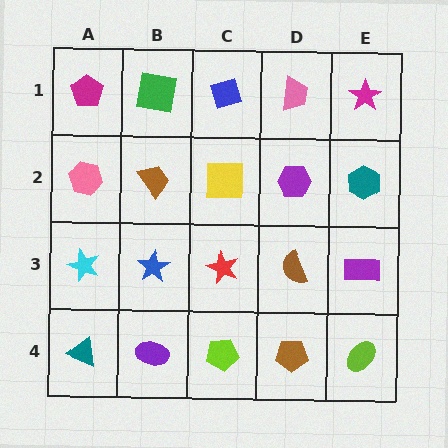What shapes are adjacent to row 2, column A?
A magenta pentagon (row 1, column A), a cyan star (row 3, column A), a brown trapezoid (row 2, column B).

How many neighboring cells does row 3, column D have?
4.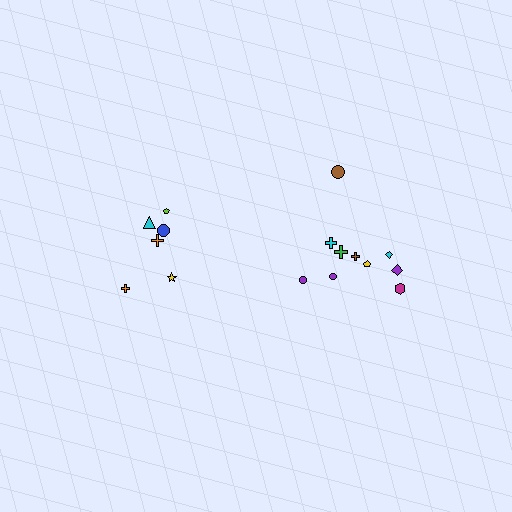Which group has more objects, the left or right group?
The right group.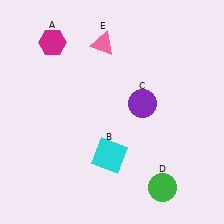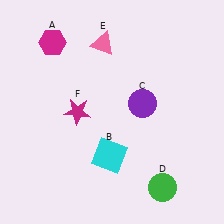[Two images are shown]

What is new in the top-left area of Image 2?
A magenta star (F) was added in the top-left area of Image 2.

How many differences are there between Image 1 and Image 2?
There is 1 difference between the two images.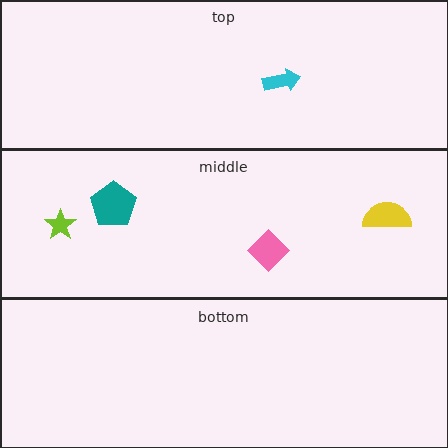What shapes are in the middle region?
The teal pentagon, the lime star, the pink diamond, the yellow semicircle.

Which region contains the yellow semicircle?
The middle region.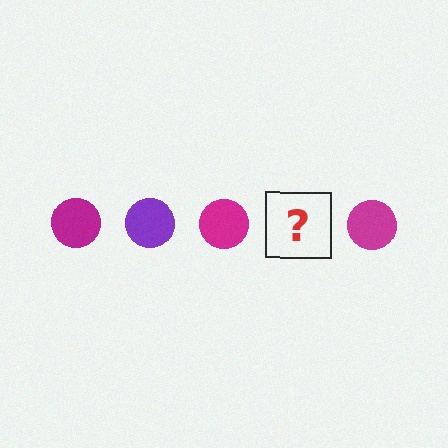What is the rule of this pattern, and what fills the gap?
The rule is that the pattern cycles through magenta, purple circles. The gap should be filled with a purple circle.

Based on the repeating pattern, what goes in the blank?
The blank should be a purple circle.